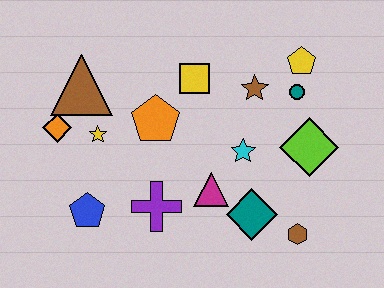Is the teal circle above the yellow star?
Yes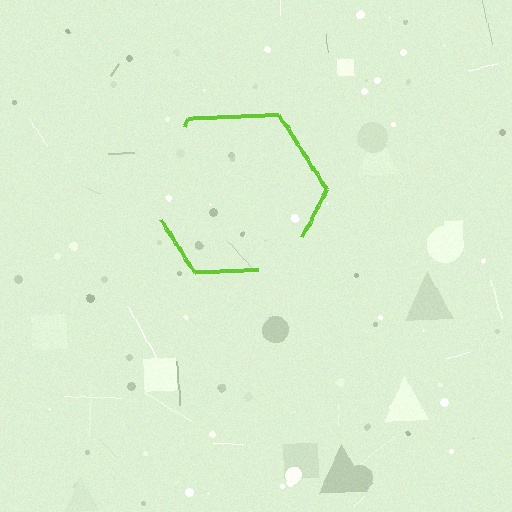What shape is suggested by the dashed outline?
The dashed outline suggests a hexagon.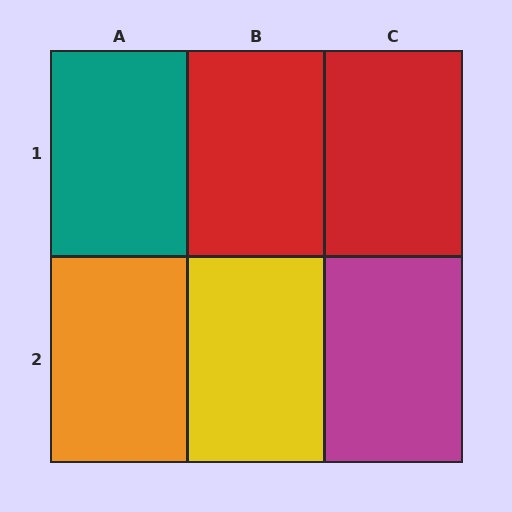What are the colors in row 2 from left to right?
Orange, yellow, magenta.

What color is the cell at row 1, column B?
Red.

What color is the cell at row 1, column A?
Teal.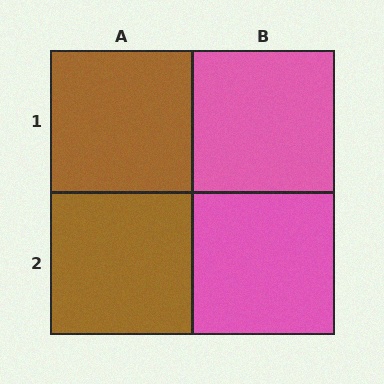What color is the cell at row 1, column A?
Brown.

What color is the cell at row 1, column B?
Pink.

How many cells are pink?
2 cells are pink.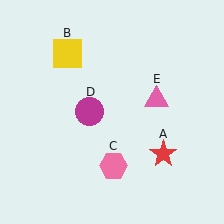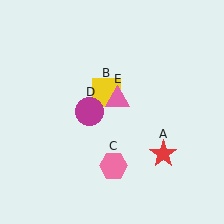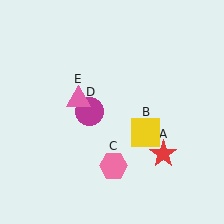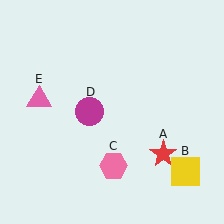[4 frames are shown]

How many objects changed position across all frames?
2 objects changed position: yellow square (object B), pink triangle (object E).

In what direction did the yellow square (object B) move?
The yellow square (object B) moved down and to the right.